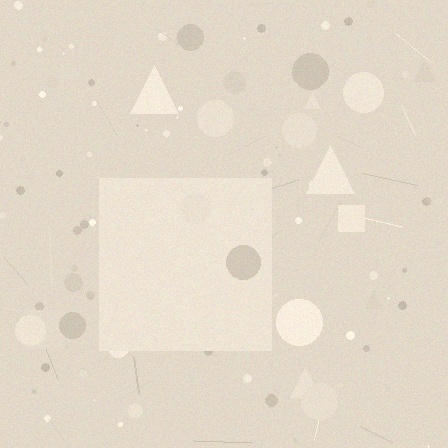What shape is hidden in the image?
A square is hidden in the image.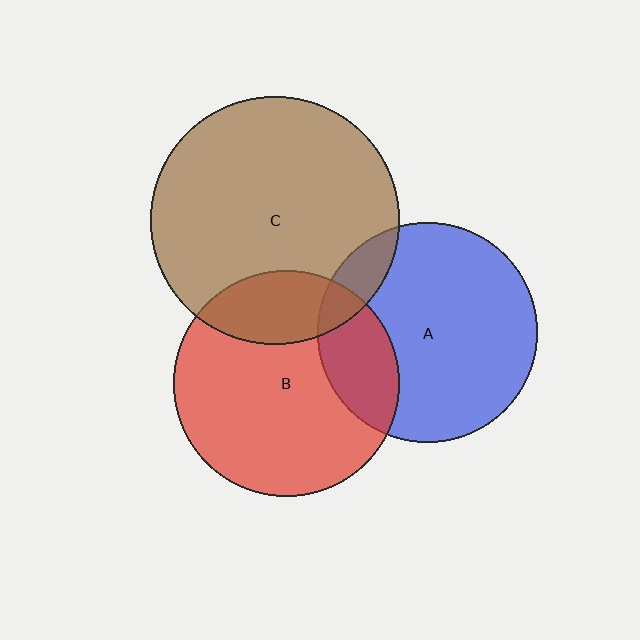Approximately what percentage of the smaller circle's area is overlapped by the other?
Approximately 20%.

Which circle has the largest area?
Circle C (brown).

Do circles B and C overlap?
Yes.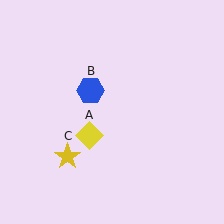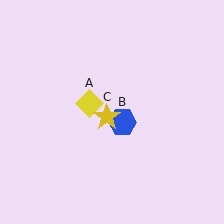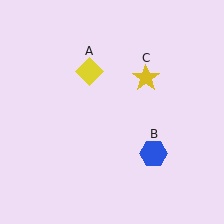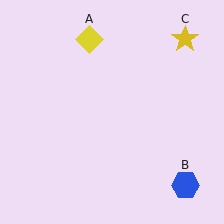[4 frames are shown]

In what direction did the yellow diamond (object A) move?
The yellow diamond (object A) moved up.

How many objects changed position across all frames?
3 objects changed position: yellow diamond (object A), blue hexagon (object B), yellow star (object C).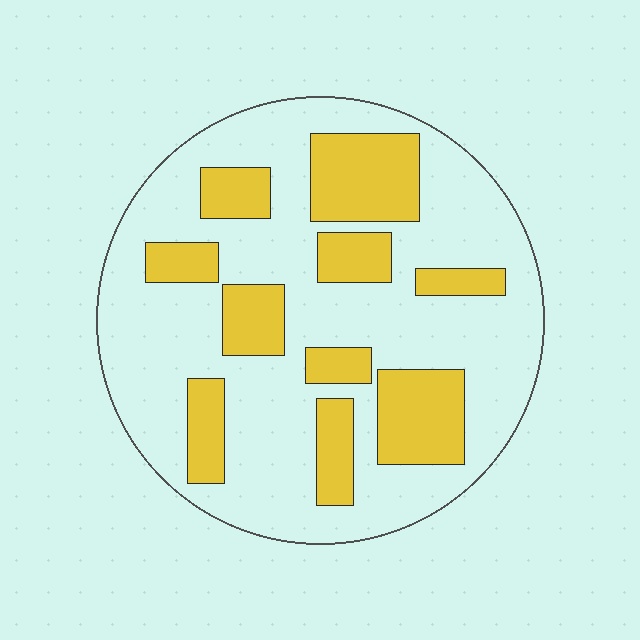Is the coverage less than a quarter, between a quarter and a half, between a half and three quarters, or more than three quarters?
Between a quarter and a half.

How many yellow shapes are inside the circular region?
10.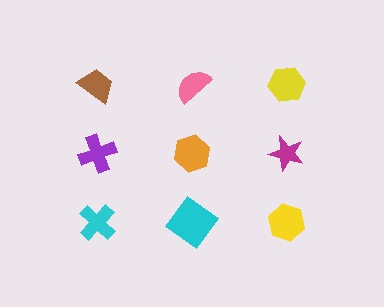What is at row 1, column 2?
A pink semicircle.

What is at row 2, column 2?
An orange hexagon.